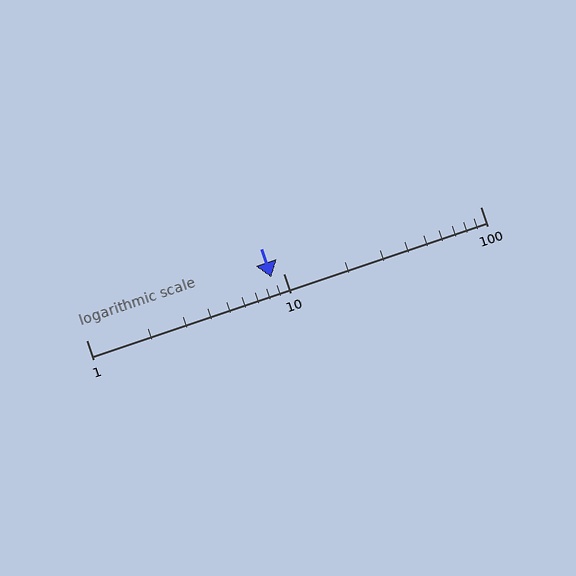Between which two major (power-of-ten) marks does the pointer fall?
The pointer is between 1 and 10.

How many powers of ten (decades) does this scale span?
The scale spans 2 decades, from 1 to 100.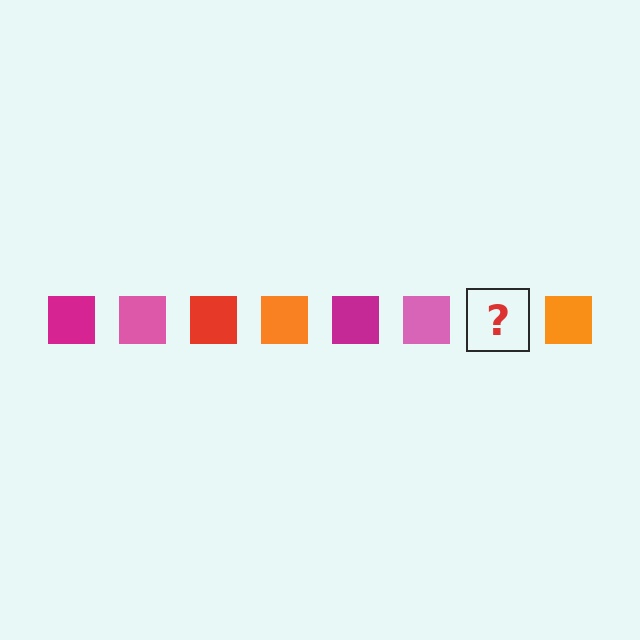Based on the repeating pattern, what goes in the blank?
The blank should be a red square.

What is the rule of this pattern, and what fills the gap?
The rule is that the pattern cycles through magenta, pink, red, orange squares. The gap should be filled with a red square.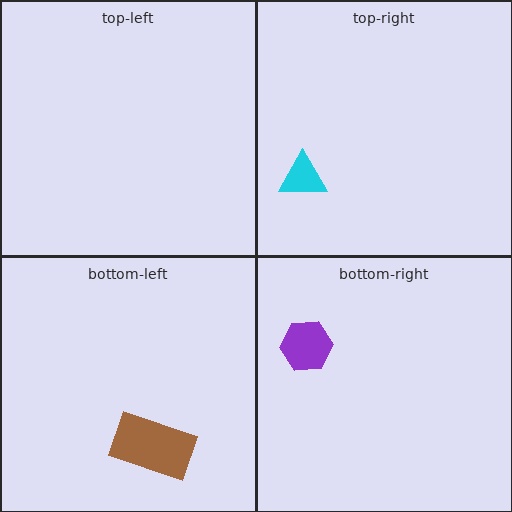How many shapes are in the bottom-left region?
1.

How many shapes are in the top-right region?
1.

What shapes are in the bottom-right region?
The purple hexagon.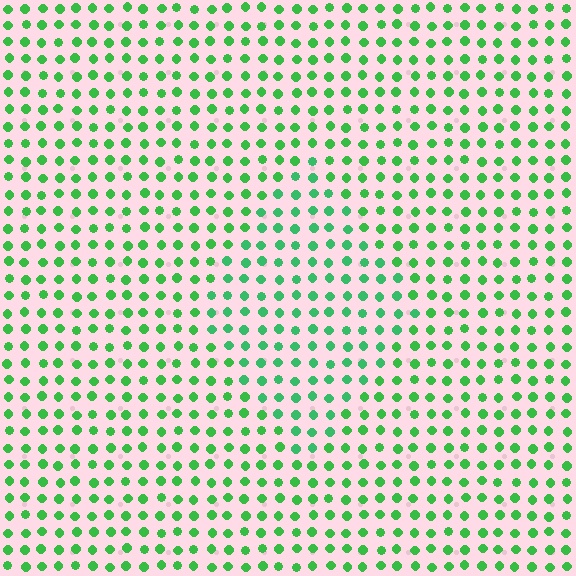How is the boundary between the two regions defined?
The boundary is defined purely by a slight shift in hue (about 18 degrees). Spacing, size, and orientation are identical on both sides.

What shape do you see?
I see a diamond.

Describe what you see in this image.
The image is filled with small green elements in a uniform arrangement. A diamond-shaped region is visible where the elements are tinted to a slightly different hue, forming a subtle color boundary.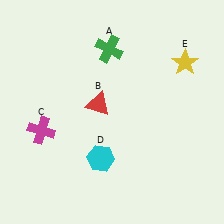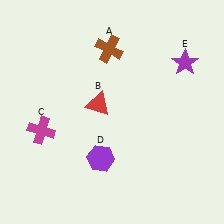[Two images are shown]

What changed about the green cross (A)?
In Image 1, A is green. In Image 2, it changed to brown.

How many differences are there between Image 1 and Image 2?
There are 3 differences between the two images.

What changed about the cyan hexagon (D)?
In Image 1, D is cyan. In Image 2, it changed to purple.